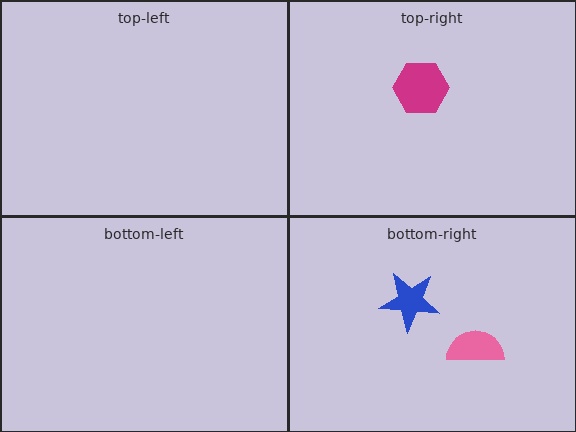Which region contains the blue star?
The bottom-right region.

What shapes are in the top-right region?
The magenta hexagon.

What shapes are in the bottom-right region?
The blue star, the pink semicircle.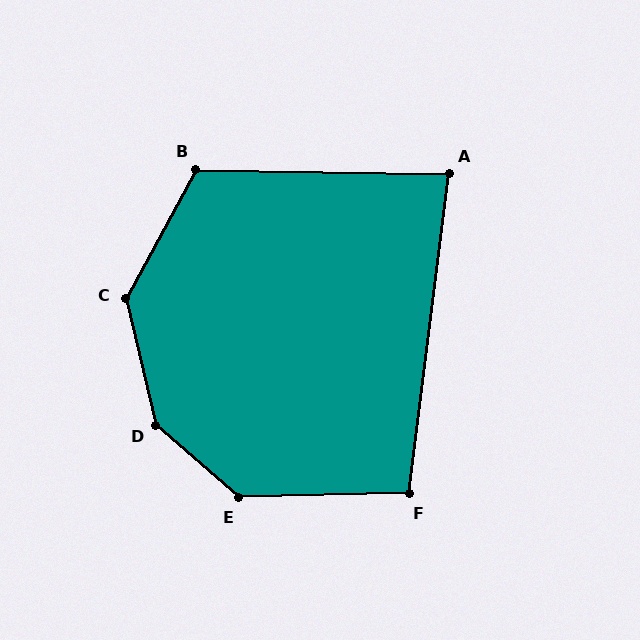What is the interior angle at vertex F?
Approximately 98 degrees (obtuse).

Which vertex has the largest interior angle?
D, at approximately 144 degrees.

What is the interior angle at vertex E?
Approximately 138 degrees (obtuse).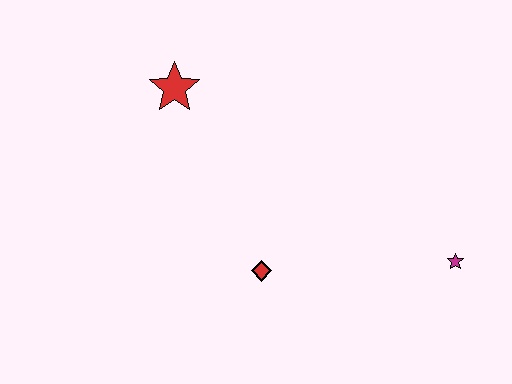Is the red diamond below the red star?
Yes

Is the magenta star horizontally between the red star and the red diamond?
No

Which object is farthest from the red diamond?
The red star is farthest from the red diamond.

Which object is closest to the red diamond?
The magenta star is closest to the red diamond.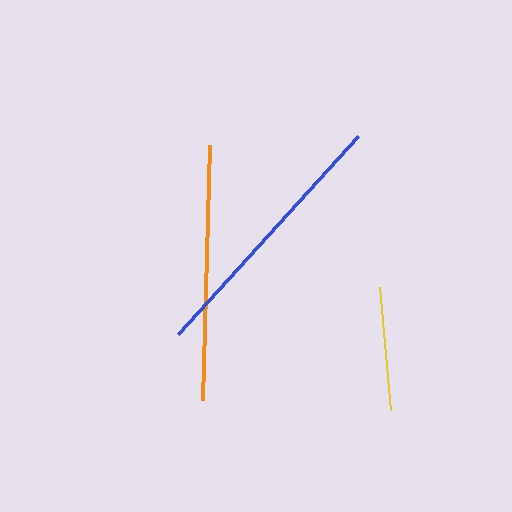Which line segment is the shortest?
The yellow line is the shortest at approximately 124 pixels.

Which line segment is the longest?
The blue line is the longest at approximately 268 pixels.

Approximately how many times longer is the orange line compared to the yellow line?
The orange line is approximately 2.0 times the length of the yellow line.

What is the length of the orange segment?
The orange segment is approximately 254 pixels long.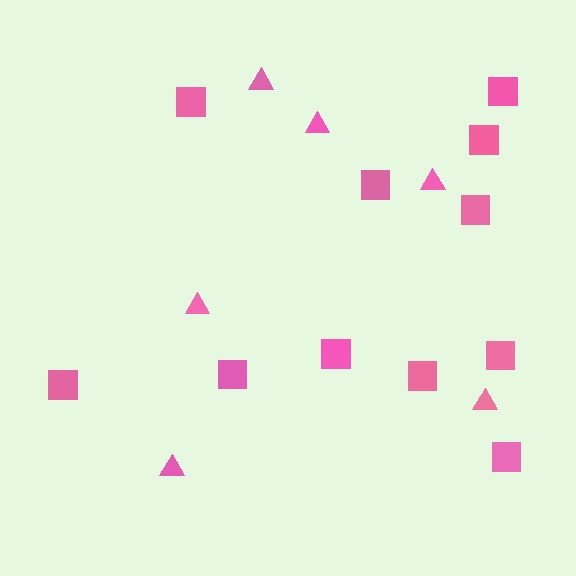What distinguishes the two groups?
There are 2 groups: one group of triangles (6) and one group of squares (11).